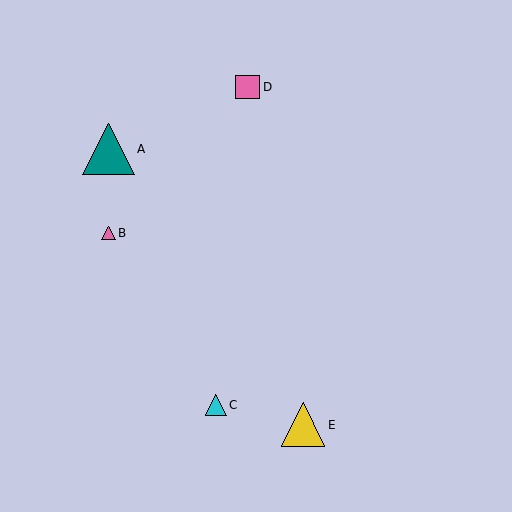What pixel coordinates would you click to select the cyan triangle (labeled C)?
Click at (216, 405) to select the cyan triangle C.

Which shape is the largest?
The teal triangle (labeled A) is the largest.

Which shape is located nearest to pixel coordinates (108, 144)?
The teal triangle (labeled A) at (109, 149) is nearest to that location.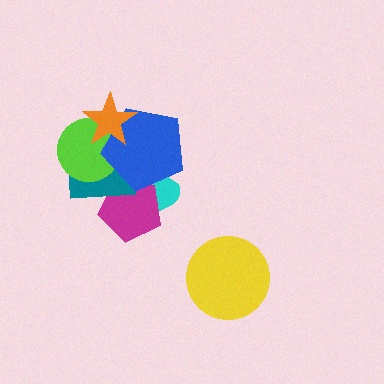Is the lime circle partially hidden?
Yes, it is partially covered by another shape.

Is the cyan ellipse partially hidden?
Yes, it is partially covered by another shape.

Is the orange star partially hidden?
No, no other shape covers it.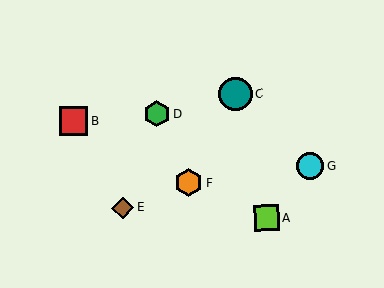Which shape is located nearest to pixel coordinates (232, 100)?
The teal circle (labeled C) at (235, 93) is nearest to that location.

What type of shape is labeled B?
Shape B is a red square.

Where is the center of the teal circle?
The center of the teal circle is at (235, 93).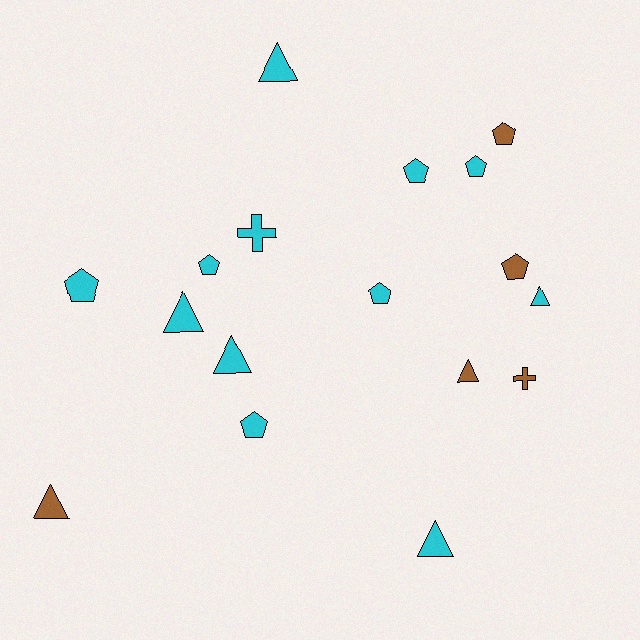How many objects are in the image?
There are 17 objects.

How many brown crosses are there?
There is 1 brown cross.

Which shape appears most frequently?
Pentagon, with 8 objects.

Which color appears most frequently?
Cyan, with 12 objects.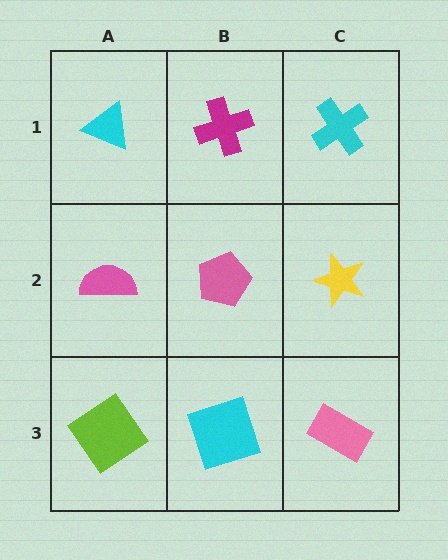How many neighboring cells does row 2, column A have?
3.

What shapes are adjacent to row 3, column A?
A pink semicircle (row 2, column A), a cyan square (row 3, column B).